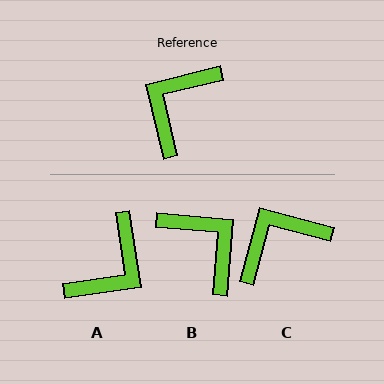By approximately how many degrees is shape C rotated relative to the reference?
Approximately 29 degrees clockwise.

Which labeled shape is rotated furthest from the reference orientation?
A, about 175 degrees away.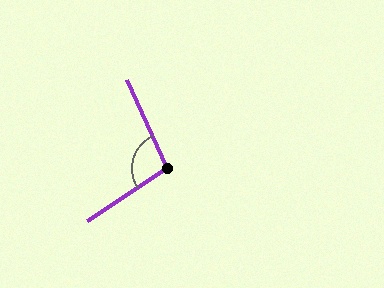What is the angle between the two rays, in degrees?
Approximately 99 degrees.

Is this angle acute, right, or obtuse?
It is obtuse.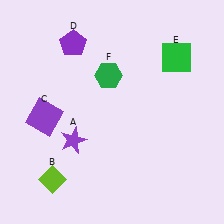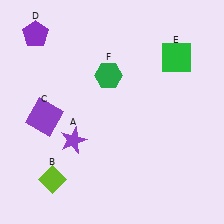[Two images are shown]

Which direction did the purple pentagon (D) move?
The purple pentagon (D) moved left.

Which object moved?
The purple pentagon (D) moved left.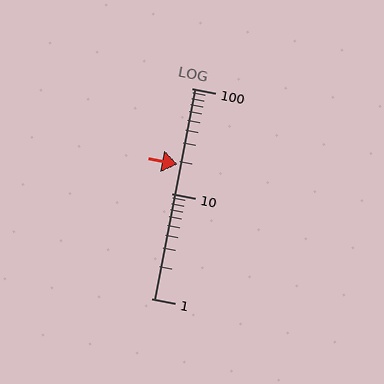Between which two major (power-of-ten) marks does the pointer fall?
The pointer is between 10 and 100.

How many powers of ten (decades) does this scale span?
The scale spans 2 decades, from 1 to 100.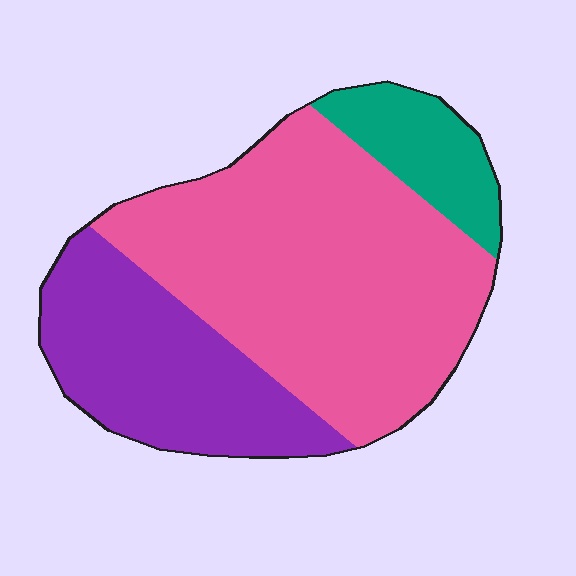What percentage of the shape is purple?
Purple takes up about one third (1/3) of the shape.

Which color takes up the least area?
Teal, at roughly 10%.